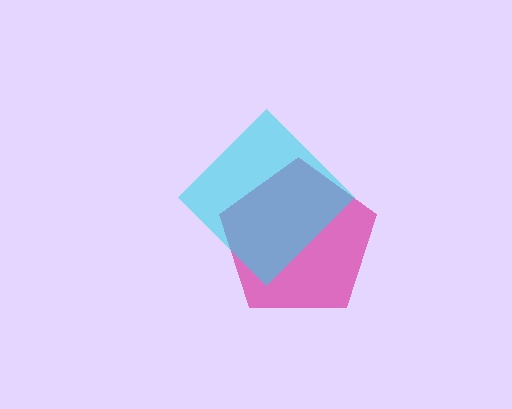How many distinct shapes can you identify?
There are 2 distinct shapes: a magenta pentagon, a cyan diamond.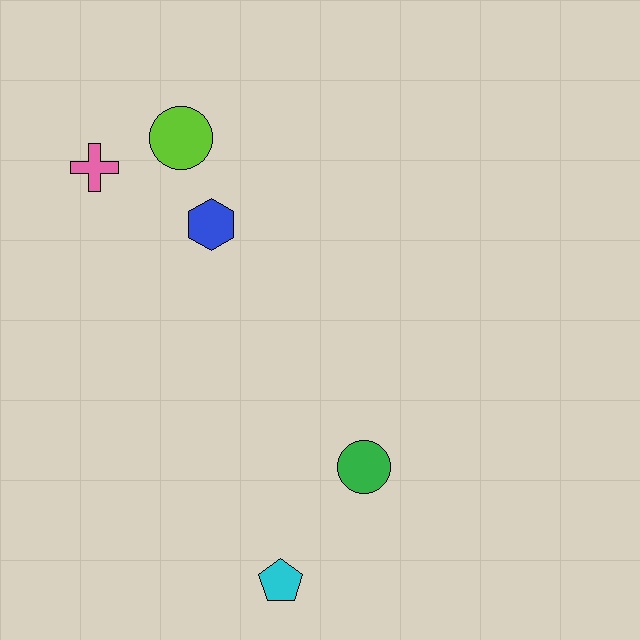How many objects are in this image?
There are 5 objects.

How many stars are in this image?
There are no stars.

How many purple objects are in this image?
There are no purple objects.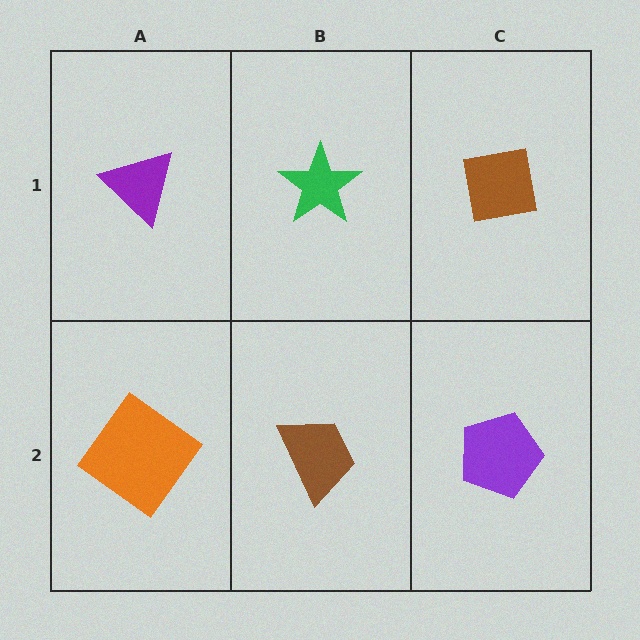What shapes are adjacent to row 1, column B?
A brown trapezoid (row 2, column B), a purple triangle (row 1, column A), a brown square (row 1, column C).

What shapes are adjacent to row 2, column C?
A brown square (row 1, column C), a brown trapezoid (row 2, column B).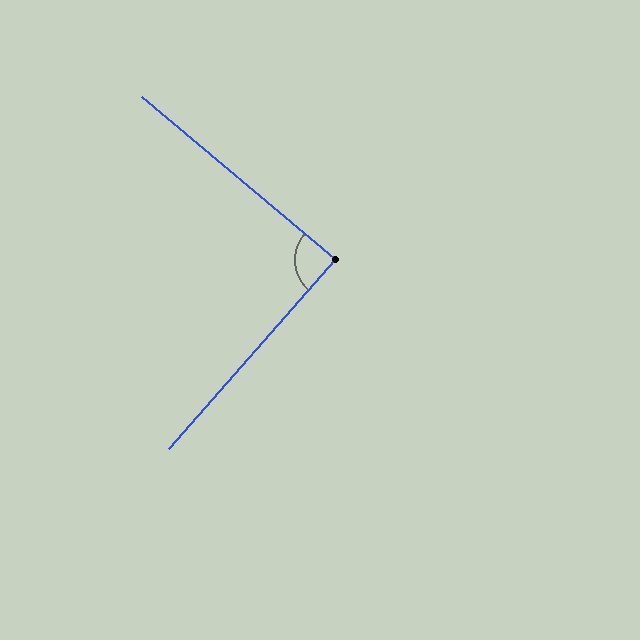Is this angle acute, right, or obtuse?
It is approximately a right angle.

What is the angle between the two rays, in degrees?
Approximately 89 degrees.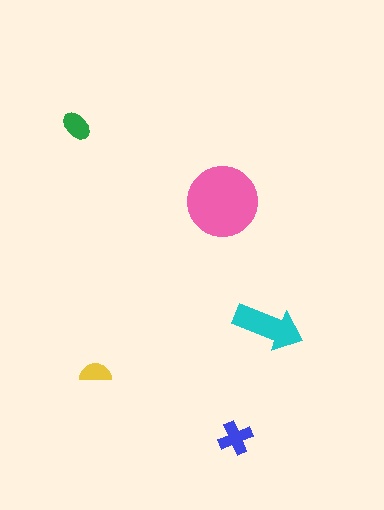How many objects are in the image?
There are 5 objects in the image.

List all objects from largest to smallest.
The pink circle, the cyan arrow, the blue cross, the green ellipse, the yellow semicircle.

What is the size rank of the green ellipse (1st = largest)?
4th.